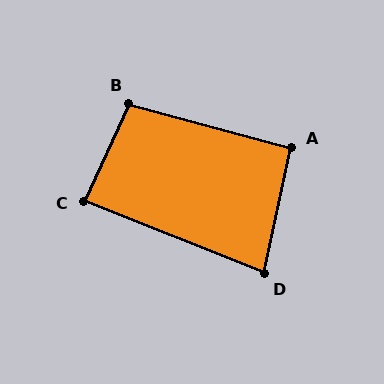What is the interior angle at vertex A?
Approximately 93 degrees (approximately right).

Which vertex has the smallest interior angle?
D, at approximately 81 degrees.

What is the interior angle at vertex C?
Approximately 87 degrees (approximately right).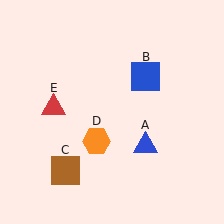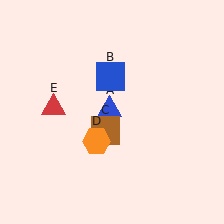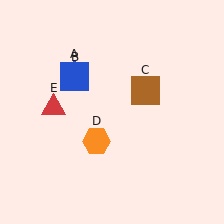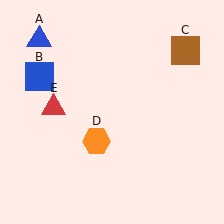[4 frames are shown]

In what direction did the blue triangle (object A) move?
The blue triangle (object A) moved up and to the left.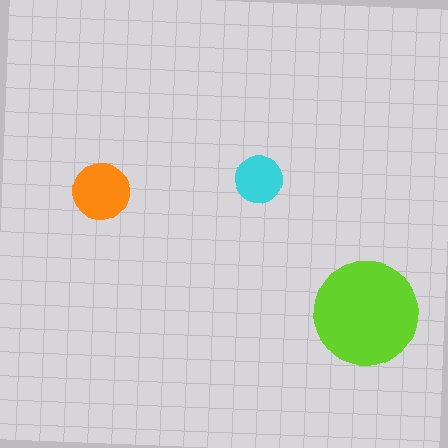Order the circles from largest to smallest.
the lime one, the orange one, the cyan one.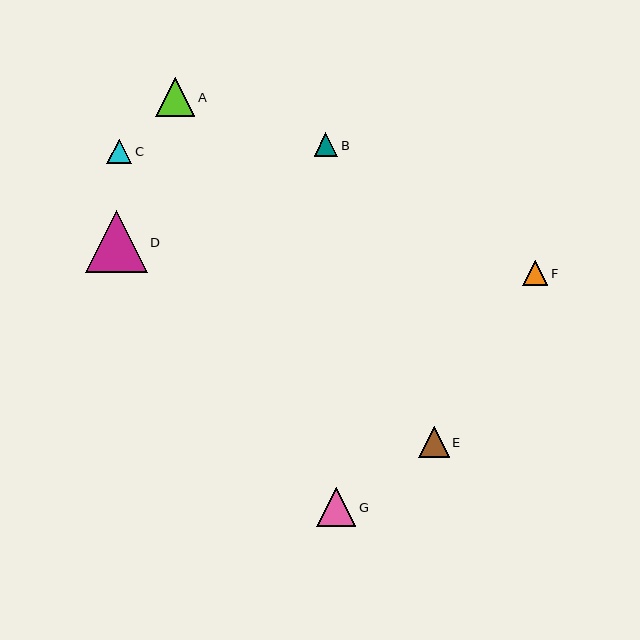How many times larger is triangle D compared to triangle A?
Triangle D is approximately 1.6 times the size of triangle A.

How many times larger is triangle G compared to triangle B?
Triangle G is approximately 1.7 times the size of triangle B.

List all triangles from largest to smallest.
From largest to smallest: D, G, A, E, F, C, B.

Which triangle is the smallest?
Triangle B is the smallest with a size of approximately 23 pixels.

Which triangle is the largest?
Triangle D is the largest with a size of approximately 61 pixels.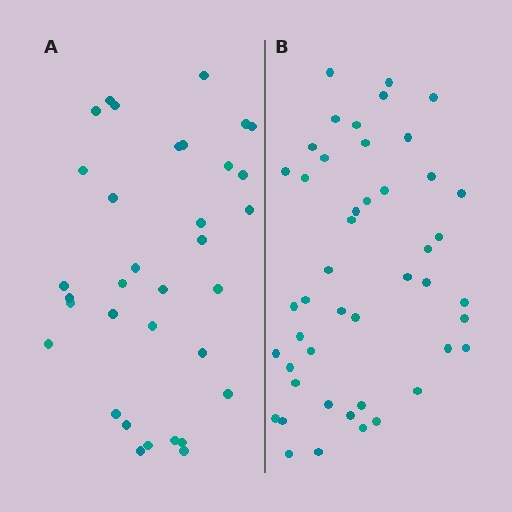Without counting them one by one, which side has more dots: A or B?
Region B (the right region) has more dots.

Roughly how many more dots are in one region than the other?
Region B has roughly 12 or so more dots than region A.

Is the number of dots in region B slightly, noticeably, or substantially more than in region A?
Region B has noticeably more, but not dramatically so. The ratio is roughly 1.4 to 1.